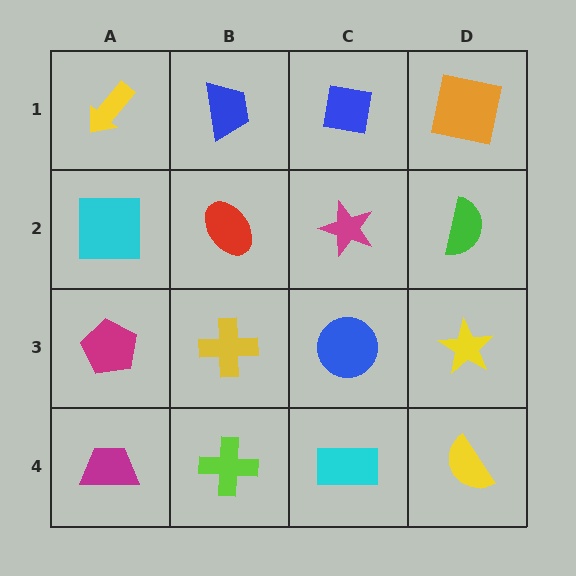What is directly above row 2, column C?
A blue square.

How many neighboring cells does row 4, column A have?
2.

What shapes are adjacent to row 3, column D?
A green semicircle (row 2, column D), a yellow semicircle (row 4, column D), a blue circle (row 3, column C).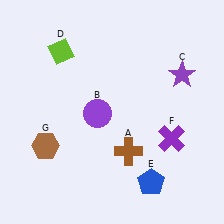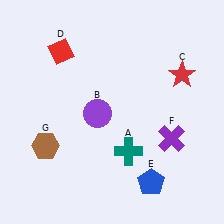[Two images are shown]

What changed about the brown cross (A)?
In Image 1, A is brown. In Image 2, it changed to teal.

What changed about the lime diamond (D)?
In Image 1, D is lime. In Image 2, it changed to red.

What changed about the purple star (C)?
In Image 1, C is purple. In Image 2, it changed to red.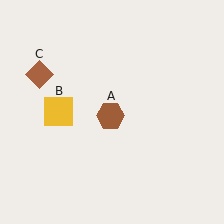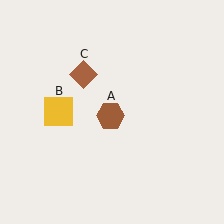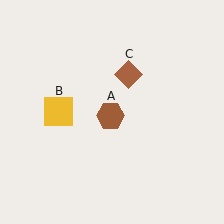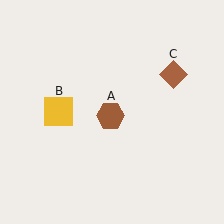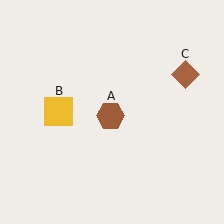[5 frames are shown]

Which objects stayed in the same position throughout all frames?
Brown hexagon (object A) and yellow square (object B) remained stationary.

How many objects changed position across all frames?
1 object changed position: brown diamond (object C).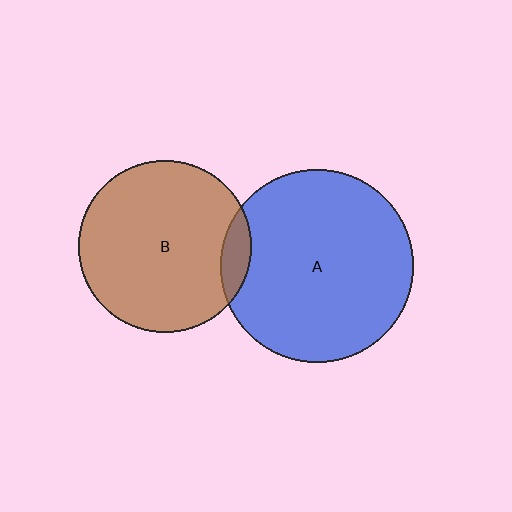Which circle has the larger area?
Circle A (blue).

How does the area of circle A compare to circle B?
Approximately 1.2 times.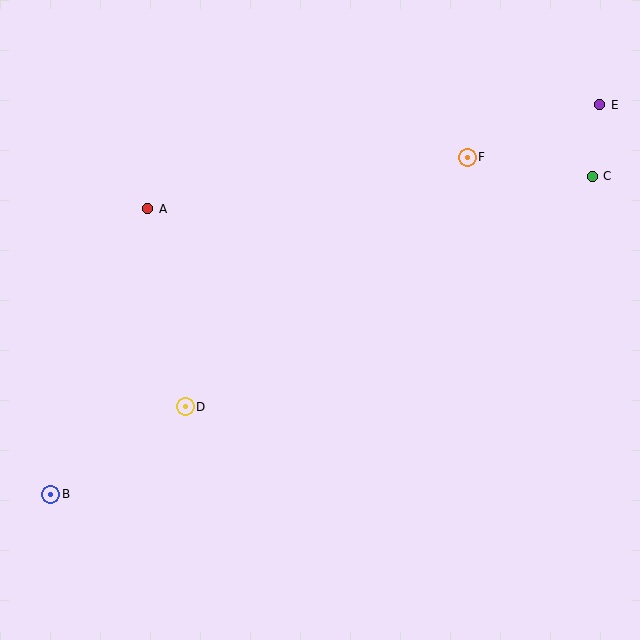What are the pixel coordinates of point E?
Point E is at (600, 105).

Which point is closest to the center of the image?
Point D at (185, 407) is closest to the center.